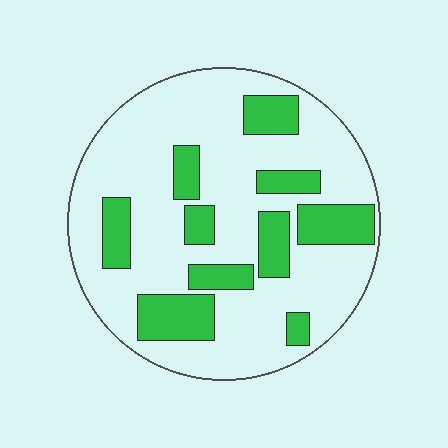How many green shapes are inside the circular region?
10.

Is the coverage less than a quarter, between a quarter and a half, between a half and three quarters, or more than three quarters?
Between a quarter and a half.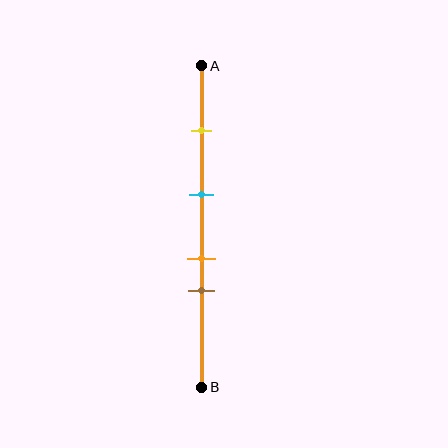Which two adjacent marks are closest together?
The orange and brown marks are the closest adjacent pair.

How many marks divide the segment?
There are 4 marks dividing the segment.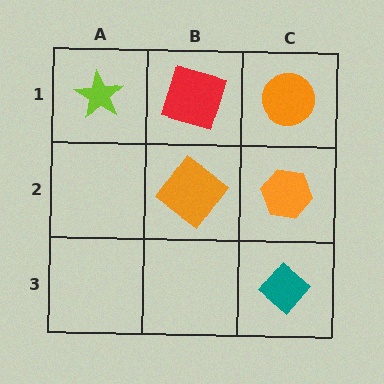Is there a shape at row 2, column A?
No, that cell is empty.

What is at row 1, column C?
An orange circle.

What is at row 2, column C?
An orange hexagon.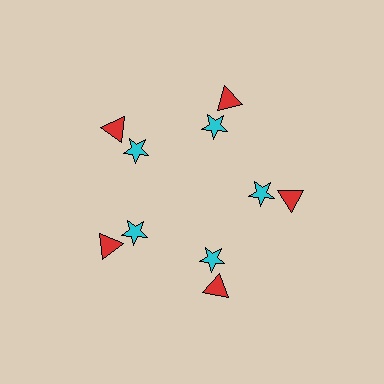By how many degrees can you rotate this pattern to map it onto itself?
The pattern maps onto itself every 72 degrees of rotation.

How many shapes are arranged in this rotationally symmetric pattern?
There are 10 shapes, arranged in 5 groups of 2.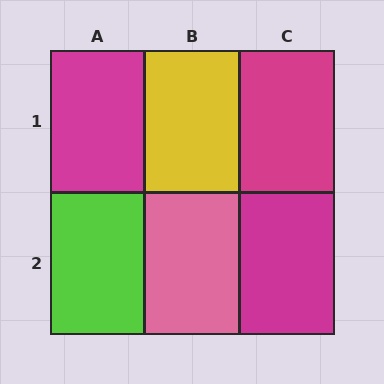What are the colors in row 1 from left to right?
Magenta, yellow, magenta.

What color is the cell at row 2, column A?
Lime.